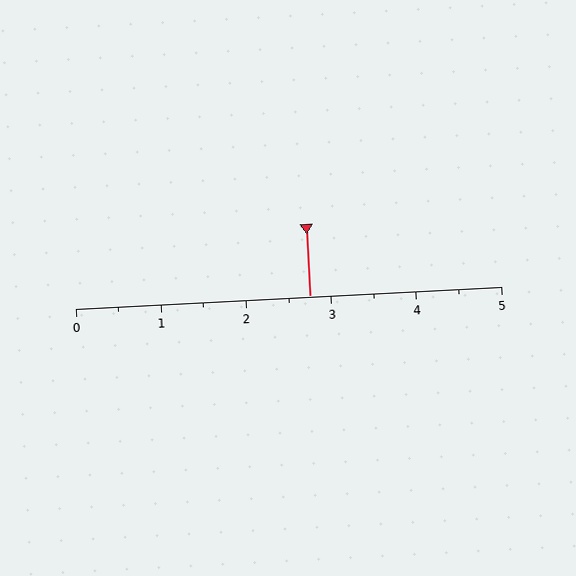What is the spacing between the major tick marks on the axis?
The major ticks are spaced 1 apart.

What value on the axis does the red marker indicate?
The marker indicates approximately 2.8.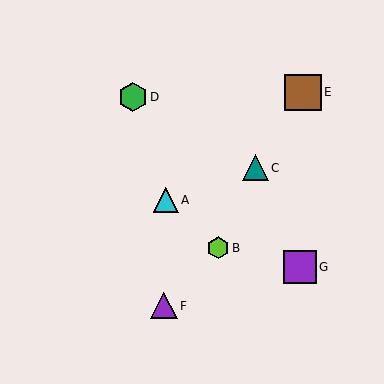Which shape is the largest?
The brown square (labeled E) is the largest.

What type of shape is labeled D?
Shape D is a green hexagon.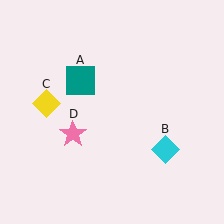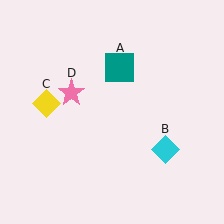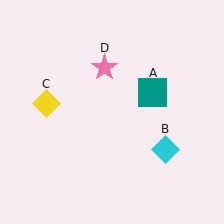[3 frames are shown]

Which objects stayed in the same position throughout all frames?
Cyan diamond (object B) and yellow diamond (object C) remained stationary.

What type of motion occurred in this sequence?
The teal square (object A), pink star (object D) rotated clockwise around the center of the scene.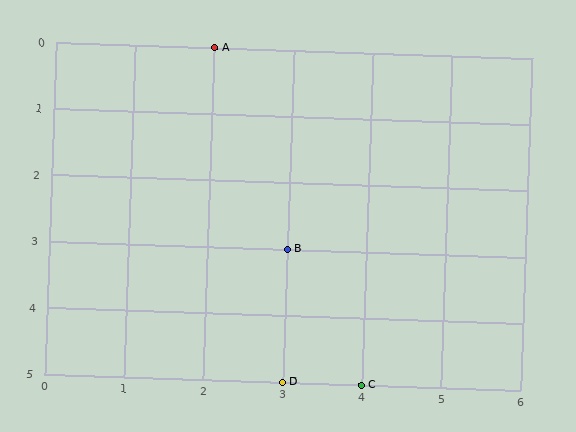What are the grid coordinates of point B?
Point B is at grid coordinates (3, 3).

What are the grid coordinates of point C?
Point C is at grid coordinates (4, 5).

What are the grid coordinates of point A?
Point A is at grid coordinates (2, 0).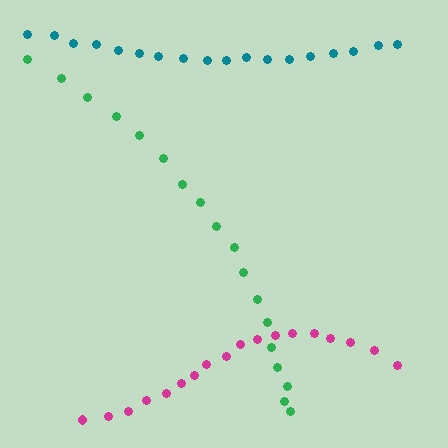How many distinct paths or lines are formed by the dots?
There are 3 distinct paths.